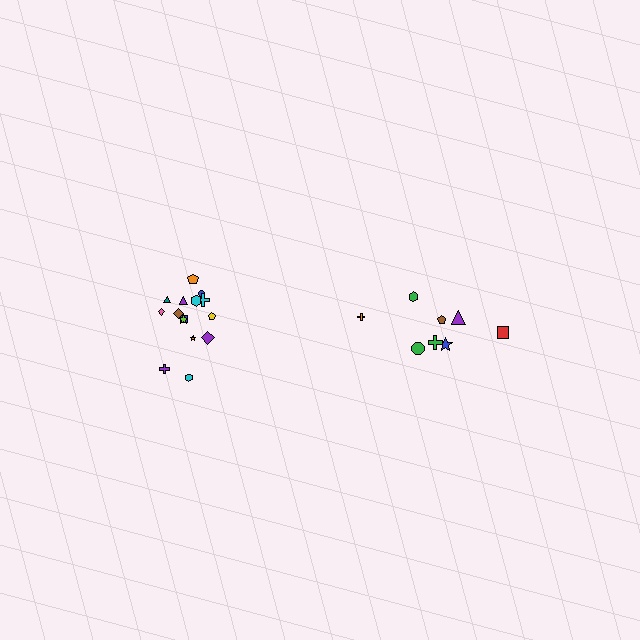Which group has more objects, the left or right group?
The left group.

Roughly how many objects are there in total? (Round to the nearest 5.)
Roughly 25 objects in total.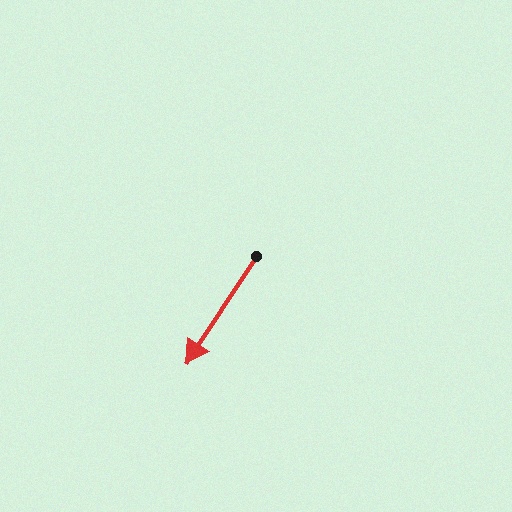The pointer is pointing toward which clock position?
Roughly 7 o'clock.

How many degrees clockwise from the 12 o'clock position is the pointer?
Approximately 213 degrees.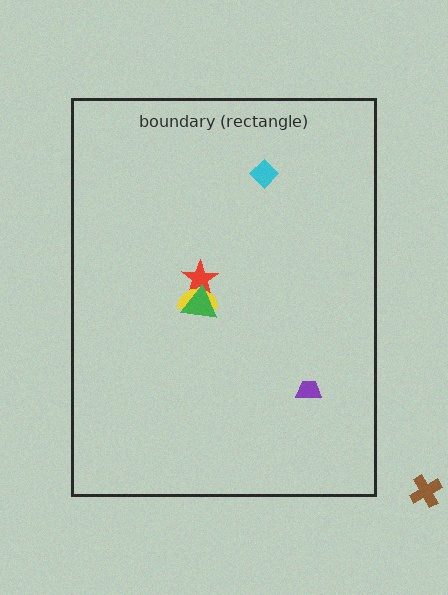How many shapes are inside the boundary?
5 inside, 1 outside.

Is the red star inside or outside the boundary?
Inside.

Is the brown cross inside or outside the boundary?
Outside.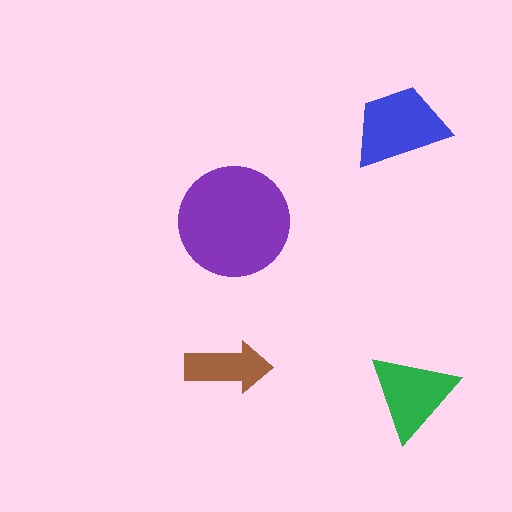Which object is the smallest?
The brown arrow.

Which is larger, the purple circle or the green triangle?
The purple circle.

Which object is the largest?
The purple circle.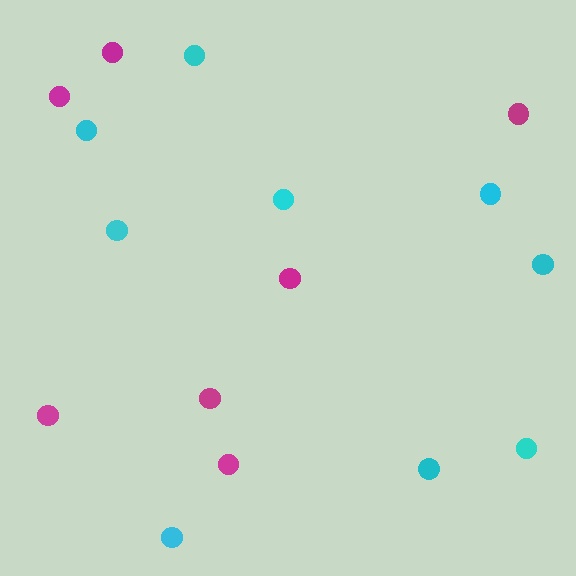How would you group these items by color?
There are 2 groups: one group of magenta circles (7) and one group of cyan circles (9).